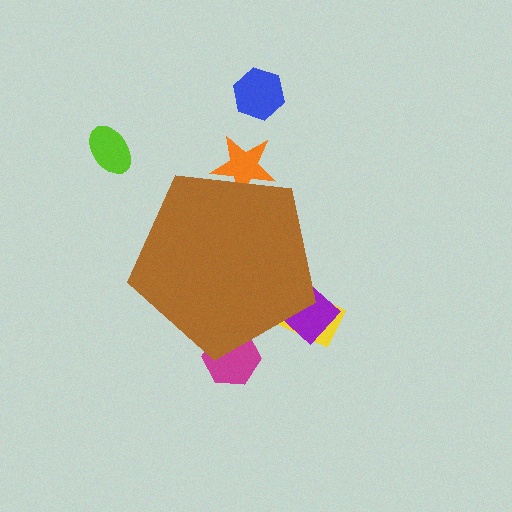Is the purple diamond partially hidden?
Yes, the purple diamond is partially hidden behind the brown pentagon.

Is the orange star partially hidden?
Yes, the orange star is partially hidden behind the brown pentagon.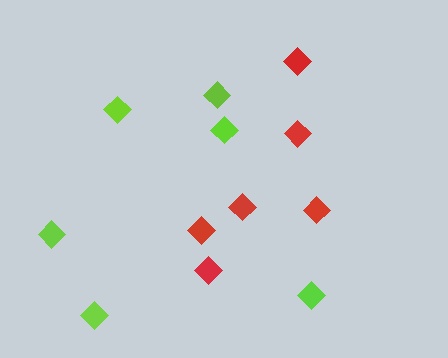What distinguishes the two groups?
There are 2 groups: one group of red diamonds (6) and one group of lime diamonds (6).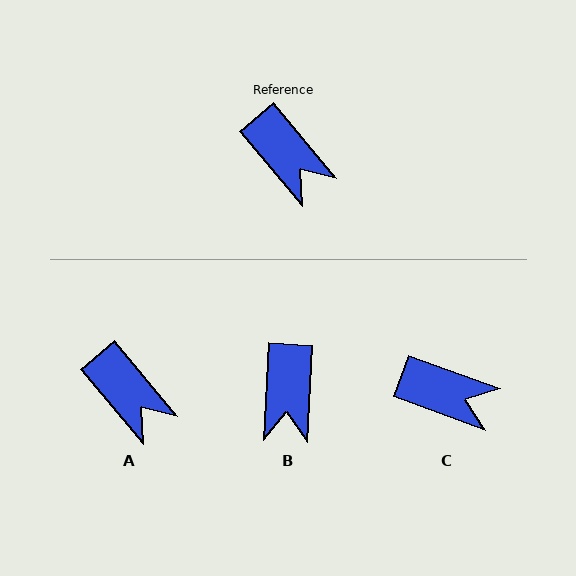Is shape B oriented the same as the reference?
No, it is off by about 43 degrees.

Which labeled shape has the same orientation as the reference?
A.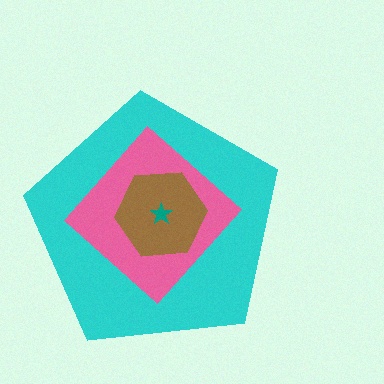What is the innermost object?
The teal star.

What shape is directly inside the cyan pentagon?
The pink diamond.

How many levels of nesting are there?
4.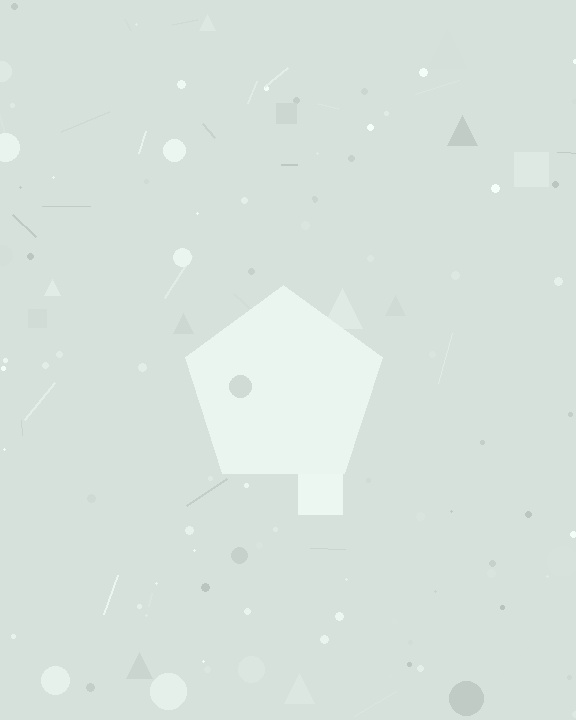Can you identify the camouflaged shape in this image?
The camouflaged shape is a pentagon.